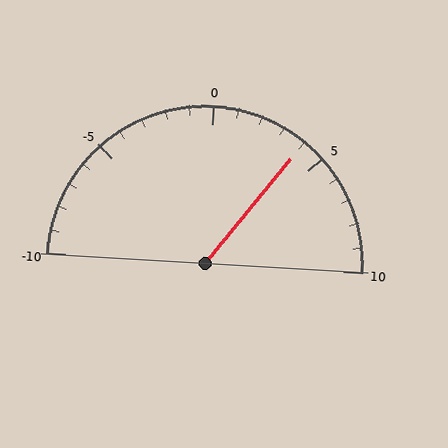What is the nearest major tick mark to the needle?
The nearest major tick mark is 5.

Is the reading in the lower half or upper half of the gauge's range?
The reading is in the upper half of the range (-10 to 10).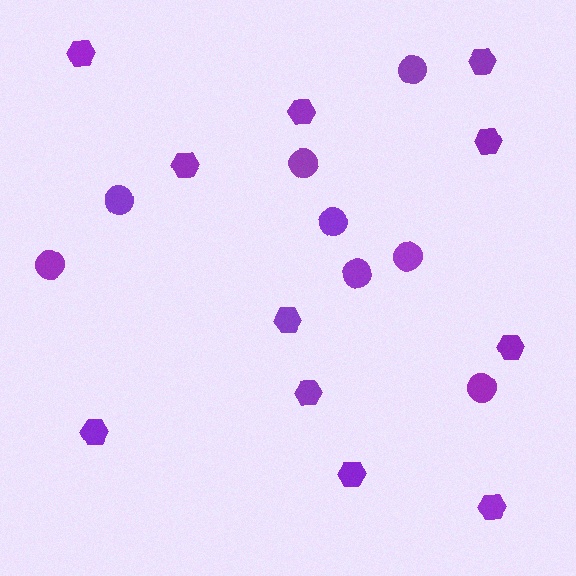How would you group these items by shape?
There are 2 groups: one group of circles (8) and one group of hexagons (11).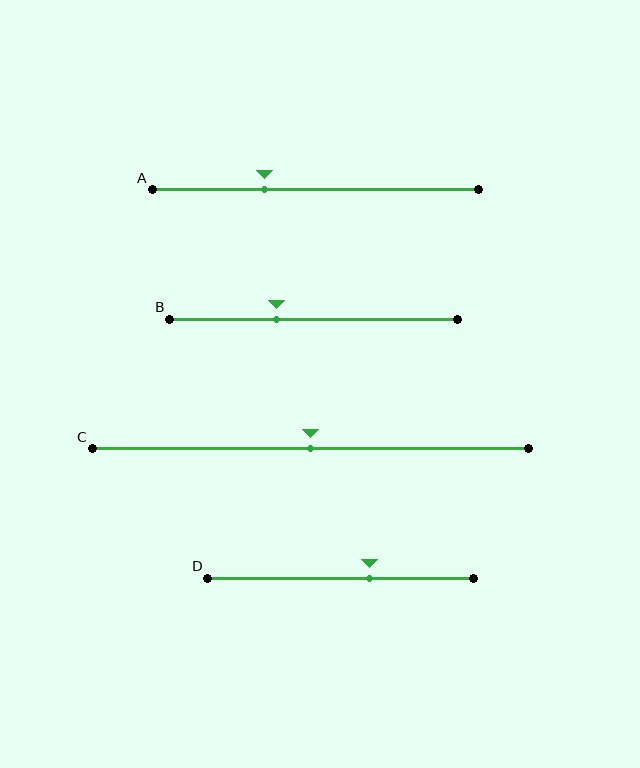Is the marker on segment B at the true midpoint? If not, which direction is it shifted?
No, the marker on segment B is shifted to the left by about 13% of the segment length.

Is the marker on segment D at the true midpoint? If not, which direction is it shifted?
No, the marker on segment D is shifted to the right by about 11% of the segment length.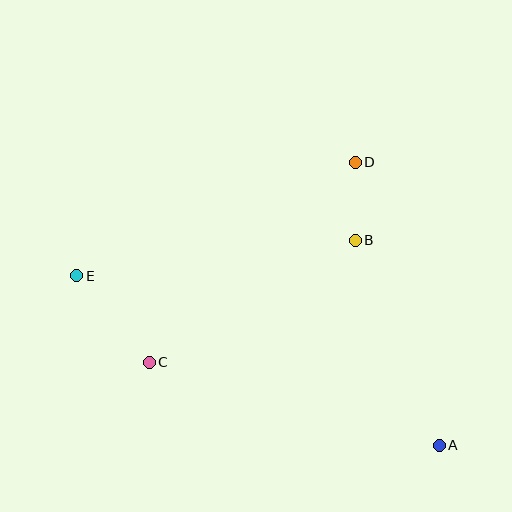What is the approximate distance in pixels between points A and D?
The distance between A and D is approximately 295 pixels.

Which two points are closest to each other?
Points B and D are closest to each other.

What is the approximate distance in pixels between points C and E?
The distance between C and E is approximately 113 pixels.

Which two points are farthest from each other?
Points A and E are farthest from each other.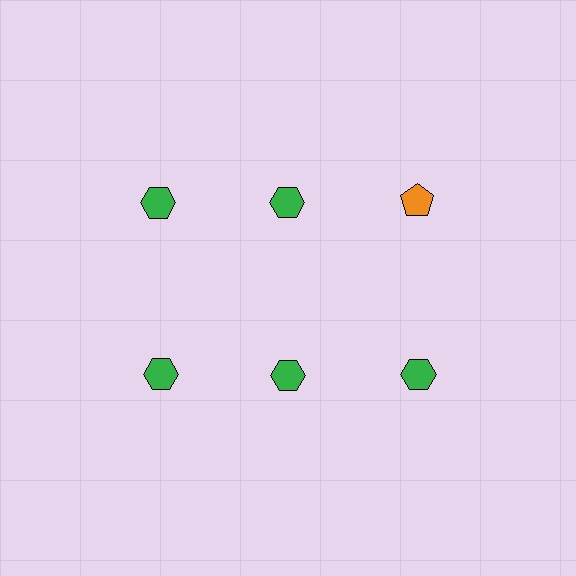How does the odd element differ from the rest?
It differs in both color (orange instead of green) and shape (pentagon instead of hexagon).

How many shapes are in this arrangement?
There are 6 shapes arranged in a grid pattern.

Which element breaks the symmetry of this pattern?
The orange pentagon in the top row, center column breaks the symmetry. All other shapes are green hexagons.